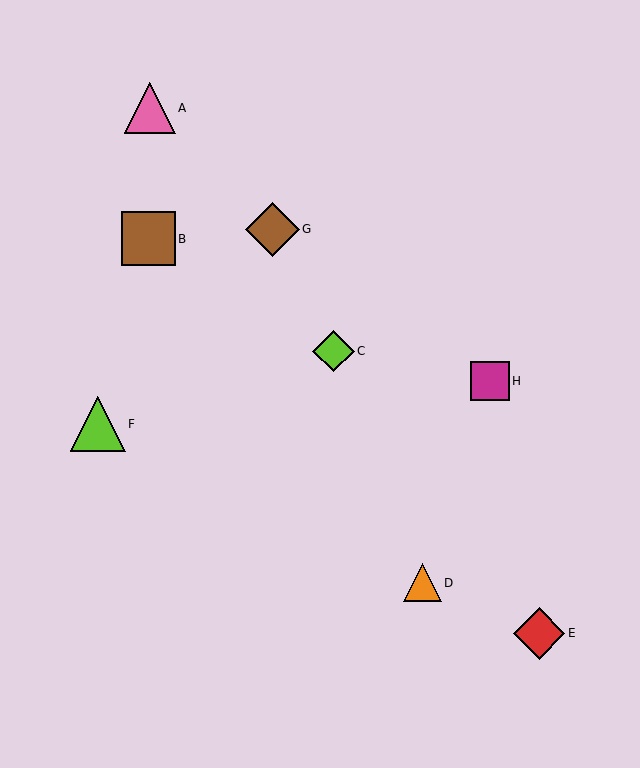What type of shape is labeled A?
Shape A is a pink triangle.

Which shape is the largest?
The lime triangle (labeled F) is the largest.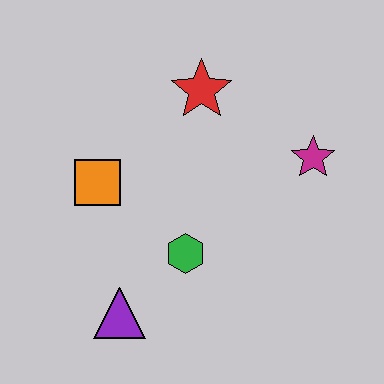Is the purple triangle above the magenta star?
No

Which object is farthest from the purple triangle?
The magenta star is farthest from the purple triangle.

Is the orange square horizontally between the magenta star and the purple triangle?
No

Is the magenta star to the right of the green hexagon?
Yes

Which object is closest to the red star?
The magenta star is closest to the red star.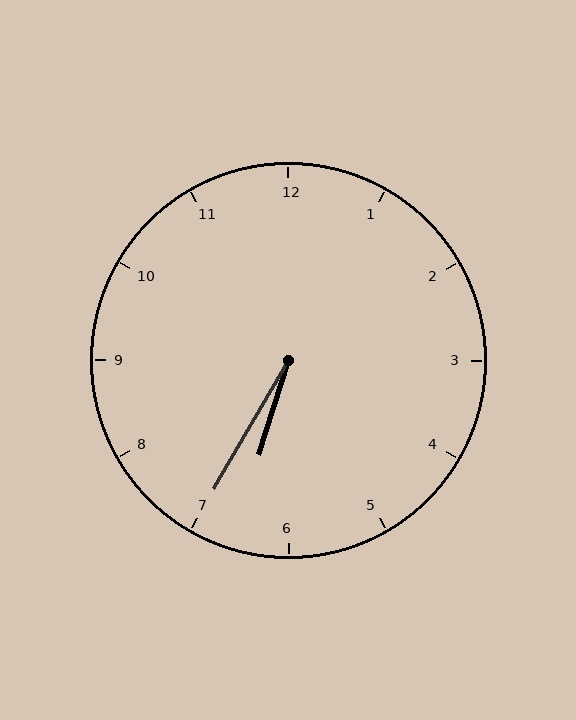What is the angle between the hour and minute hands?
Approximately 12 degrees.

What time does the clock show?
6:35.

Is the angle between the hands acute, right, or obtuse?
It is acute.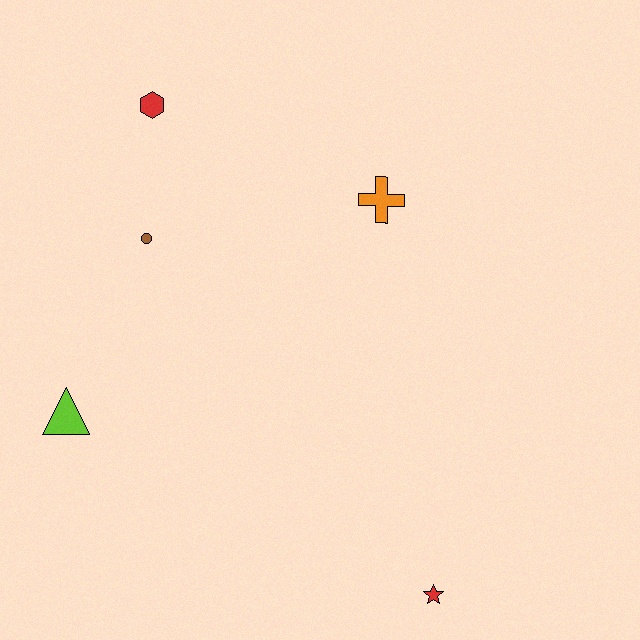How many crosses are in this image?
There is 1 cross.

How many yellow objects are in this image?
There are no yellow objects.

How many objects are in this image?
There are 5 objects.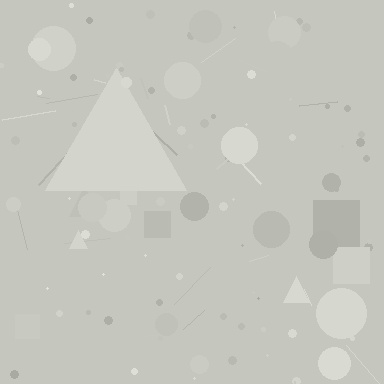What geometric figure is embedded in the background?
A triangle is embedded in the background.